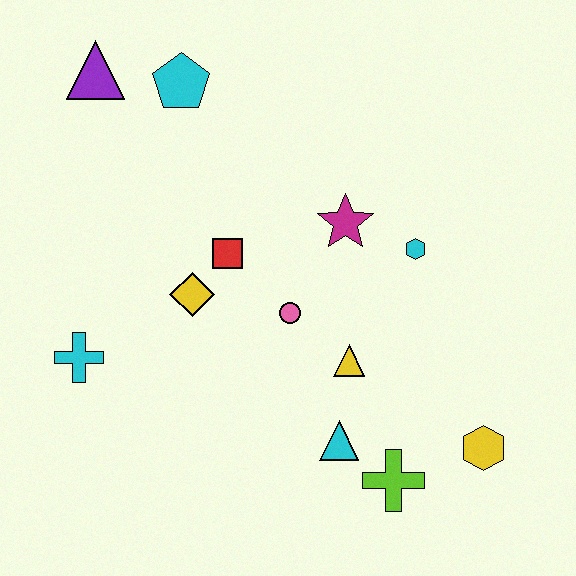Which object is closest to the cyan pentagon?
The purple triangle is closest to the cyan pentagon.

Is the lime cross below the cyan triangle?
Yes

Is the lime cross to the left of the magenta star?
No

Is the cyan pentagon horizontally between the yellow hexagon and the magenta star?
No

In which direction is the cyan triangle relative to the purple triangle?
The cyan triangle is below the purple triangle.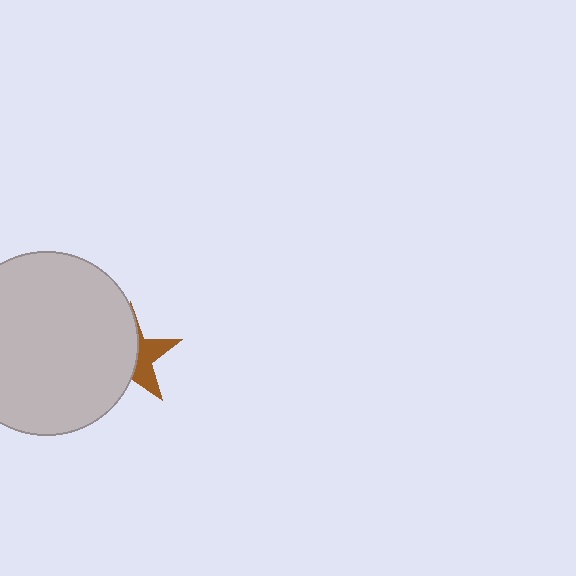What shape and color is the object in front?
The object in front is a light gray circle.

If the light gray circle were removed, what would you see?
You would see the complete brown star.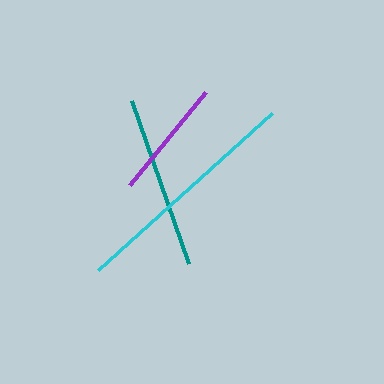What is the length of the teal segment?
The teal segment is approximately 173 pixels long.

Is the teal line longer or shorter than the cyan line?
The cyan line is longer than the teal line.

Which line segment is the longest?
The cyan line is the longest at approximately 235 pixels.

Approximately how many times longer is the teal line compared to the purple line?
The teal line is approximately 1.4 times the length of the purple line.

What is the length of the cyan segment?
The cyan segment is approximately 235 pixels long.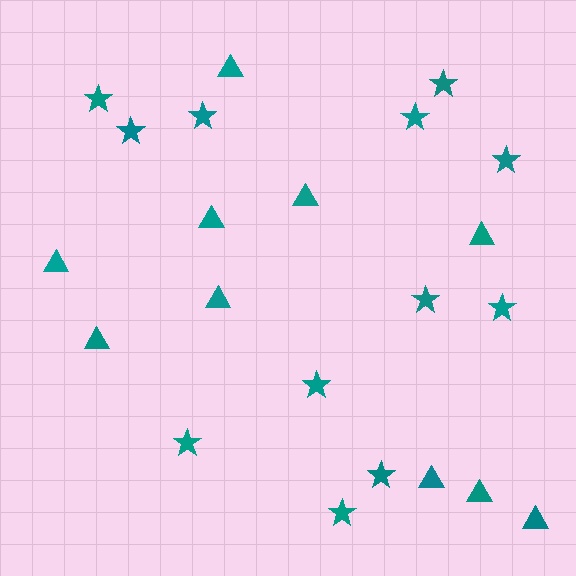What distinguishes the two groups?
There are 2 groups: one group of stars (12) and one group of triangles (10).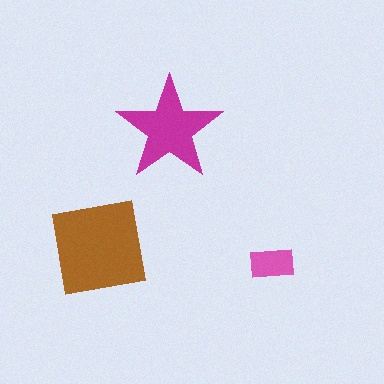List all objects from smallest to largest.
The pink rectangle, the magenta star, the brown square.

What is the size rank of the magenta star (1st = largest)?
2nd.